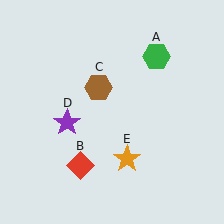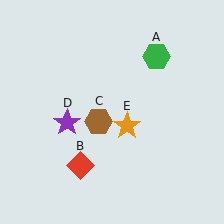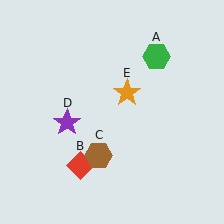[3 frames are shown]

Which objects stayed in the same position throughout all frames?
Green hexagon (object A) and red diamond (object B) and purple star (object D) remained stationary.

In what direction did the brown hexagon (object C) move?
The brown hexagon (object C) moved down.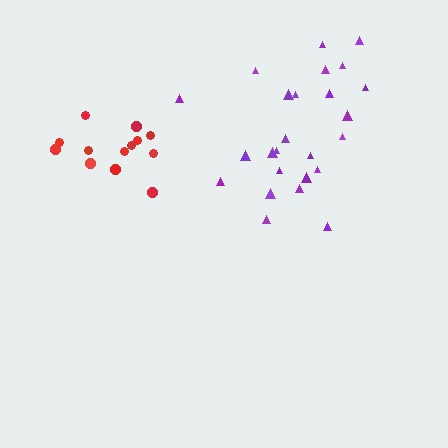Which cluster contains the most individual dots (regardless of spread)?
Purple (25).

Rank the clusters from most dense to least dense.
purple, red.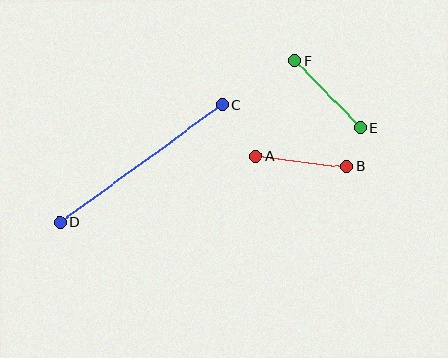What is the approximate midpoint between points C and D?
The midpoint is at approximately (141, 164) pixels.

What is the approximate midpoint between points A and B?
The midpoint is at approximately (301, 161) pixels.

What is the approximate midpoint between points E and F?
The midpoint is at approximately (328, 94) pixels.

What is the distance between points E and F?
The distance is approximately 93 pixels.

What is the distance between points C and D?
The distance is approximately 201 pixels.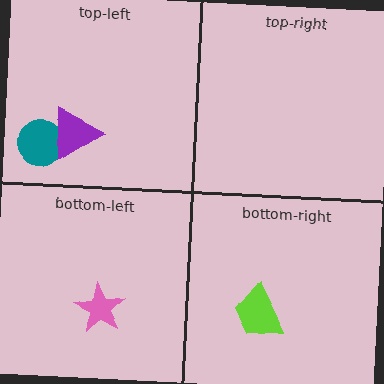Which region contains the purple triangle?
The top-left region.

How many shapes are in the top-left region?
2.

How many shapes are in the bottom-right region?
1.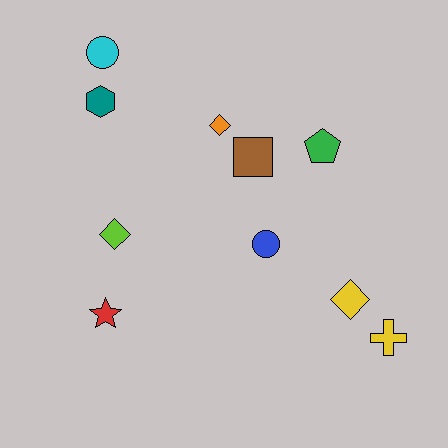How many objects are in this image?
There are 10 objects.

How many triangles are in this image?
There are no triangles.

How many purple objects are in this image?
There are no purple objects.